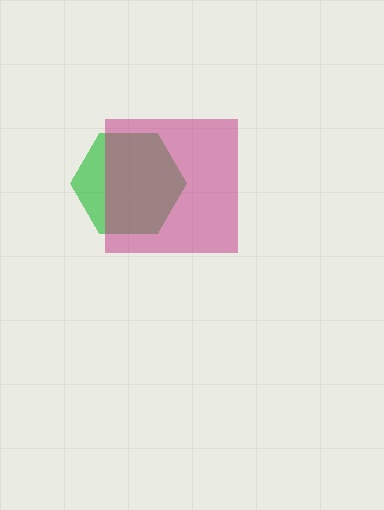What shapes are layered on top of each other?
The layered shapes are: a green hexagon, a magenta square.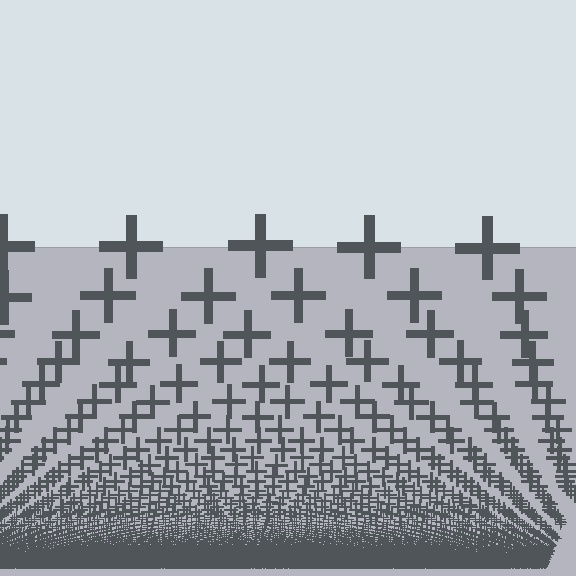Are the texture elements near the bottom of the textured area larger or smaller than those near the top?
Smaller. The gradient is inverted — elements near the bottom are smaller and denser.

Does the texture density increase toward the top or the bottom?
Density increases toward the bottom.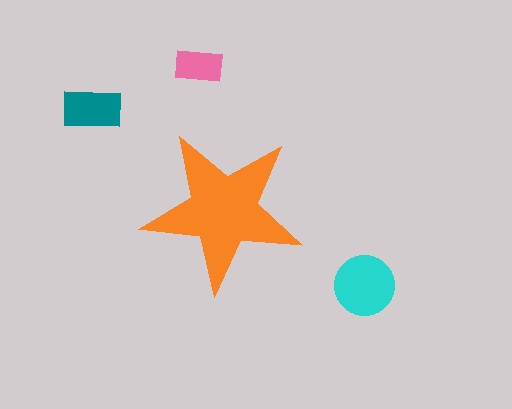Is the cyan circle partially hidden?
No, the cyan circle is fully visible.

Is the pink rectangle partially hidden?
No, the pink rectangle is fully visible.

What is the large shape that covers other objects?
An orange star.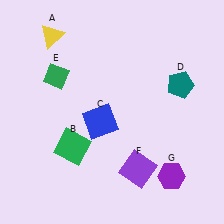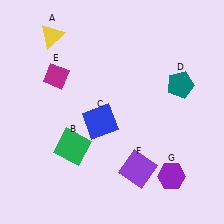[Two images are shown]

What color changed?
The diamond (E) changed from green in Image 1 to magenta in Image 2.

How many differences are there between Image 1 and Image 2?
There is 1 difference between the two images.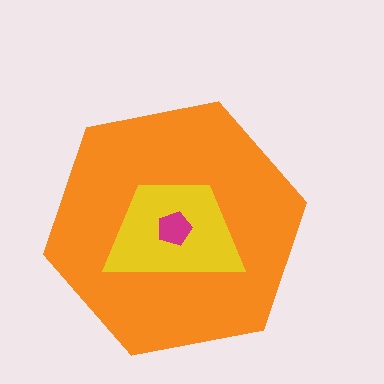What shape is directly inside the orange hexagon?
The yellow trapezoid.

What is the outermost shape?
The orange hexagon.